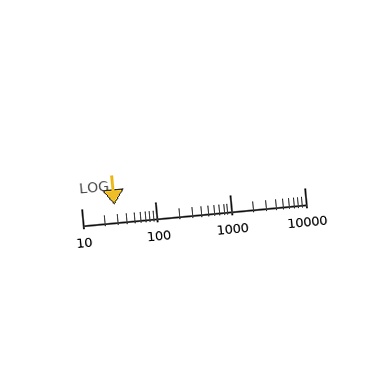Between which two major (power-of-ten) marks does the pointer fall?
The pointer is between 10 and 100.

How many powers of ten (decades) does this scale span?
The scale spans 3 decades, from 10 to 10000.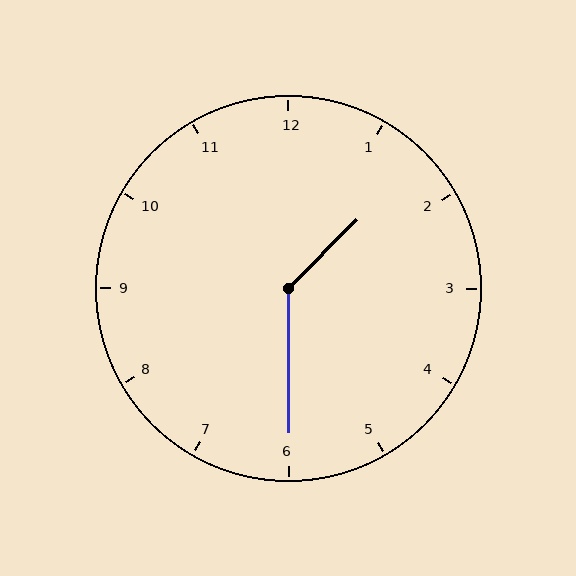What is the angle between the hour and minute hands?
Approximately 135 degrees.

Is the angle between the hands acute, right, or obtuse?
It is obtuse.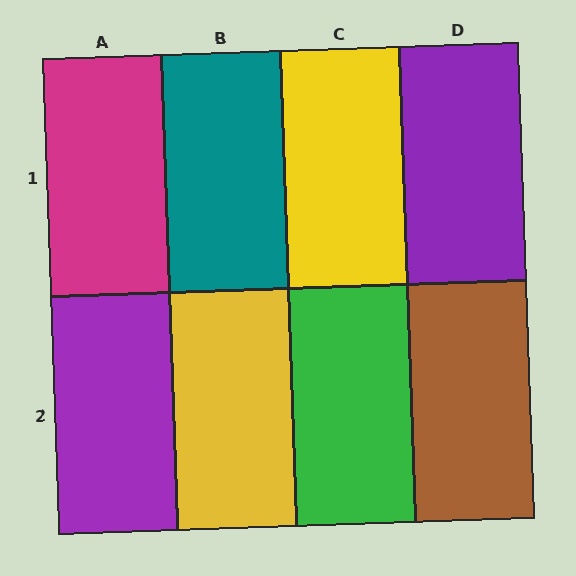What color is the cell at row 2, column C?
Green.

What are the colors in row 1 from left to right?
Magenta, teal, yellow, purple.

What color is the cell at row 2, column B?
Yellow.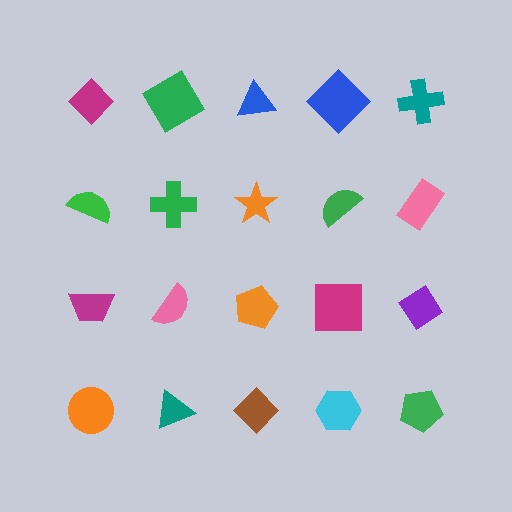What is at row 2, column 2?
A green cross.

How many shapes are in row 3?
5 shapes.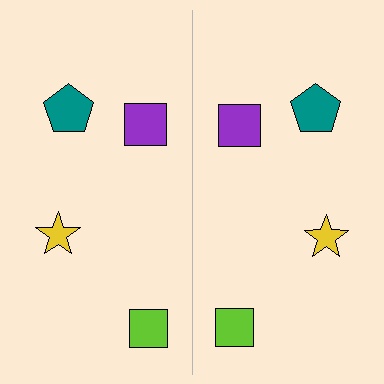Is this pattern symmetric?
Yes, this pattern has bilateral (reflection) symmetry.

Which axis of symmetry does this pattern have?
The pattern has a vertical axis of symmetry running through the center of the image.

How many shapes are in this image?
There are 8 shapes in this image.